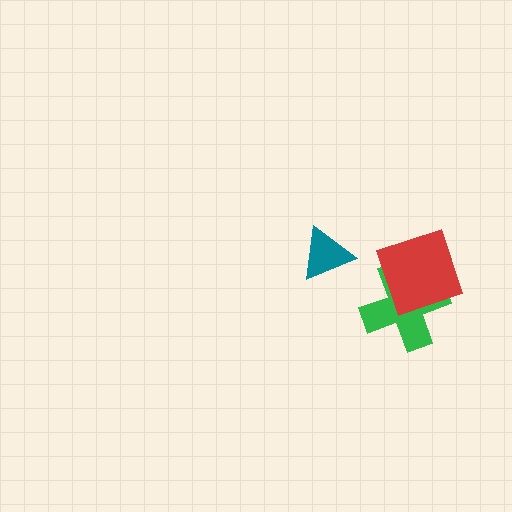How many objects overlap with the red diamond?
1 object overlaps with the red diamond.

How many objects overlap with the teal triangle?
0 objects overlap with the teal triangle.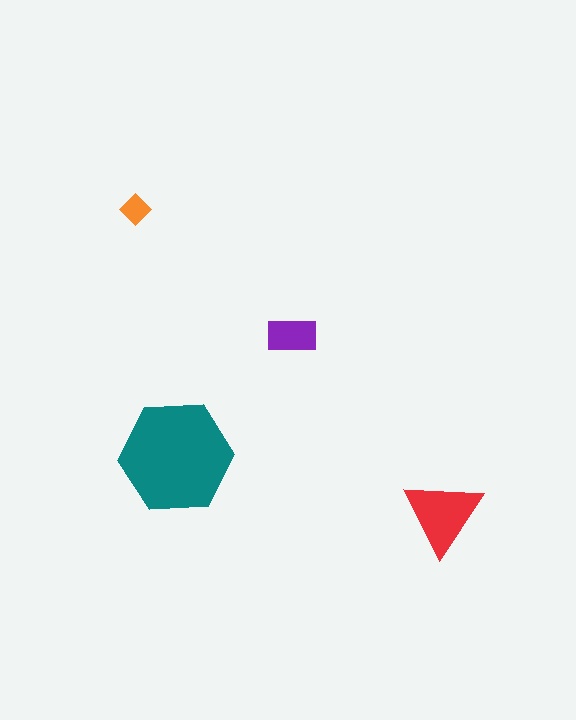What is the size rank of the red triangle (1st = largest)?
2nd.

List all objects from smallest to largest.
The orange diamond, the purple rectangle, the red triangle, the teal hexagon.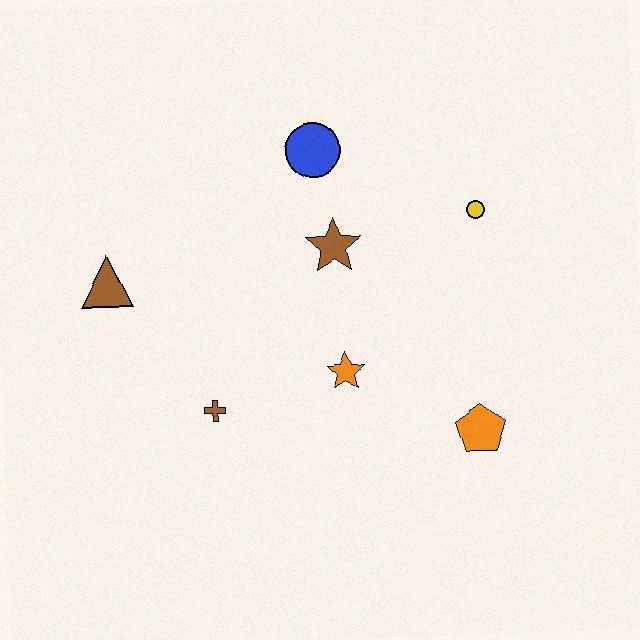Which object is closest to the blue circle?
The brown star is closest to the blue circle.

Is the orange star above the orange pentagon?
Yes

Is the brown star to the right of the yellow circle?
No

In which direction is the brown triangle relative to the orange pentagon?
The brown triangle is to the left of the orange pentagon.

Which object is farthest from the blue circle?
The orange pentagon is farthest from the blue circle.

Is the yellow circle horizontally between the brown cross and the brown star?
No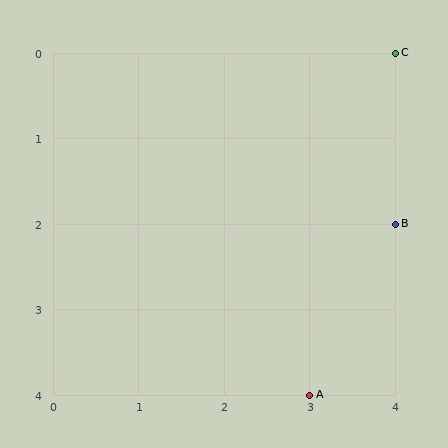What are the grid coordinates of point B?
Point B is at grid coordinates (4, 2).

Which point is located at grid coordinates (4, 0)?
Point C is at (4, 0).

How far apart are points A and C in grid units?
Points A and C are 1 column and 4 rows apart (about 4.1 grid units diagonally).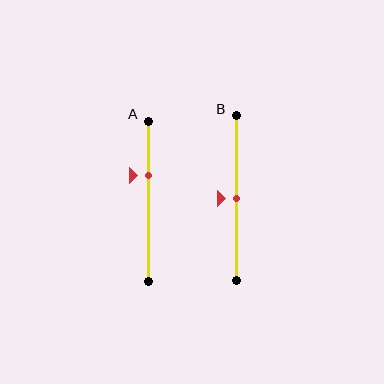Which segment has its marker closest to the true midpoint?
Segment B has its marker closest to the true midpoint.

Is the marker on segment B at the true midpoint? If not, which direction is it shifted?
Yes, the marker on segment B is at the true midpoint.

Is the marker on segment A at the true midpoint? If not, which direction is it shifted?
No, the marker on segment A is shifted upward by about 16% of the segment length.